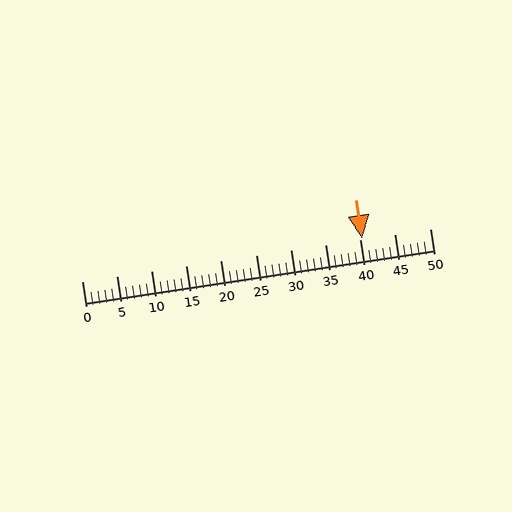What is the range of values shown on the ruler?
The ruler shows values from 0 to 50.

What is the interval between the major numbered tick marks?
The major tick marks are spaced 5 units apart.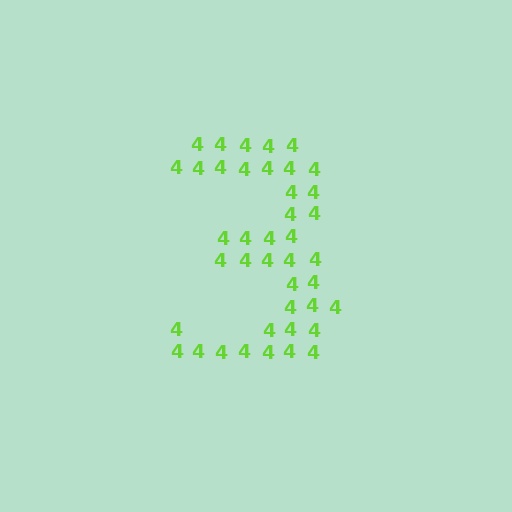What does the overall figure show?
The overall figure shows the digit 3.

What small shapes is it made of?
It is made of small digit 4's.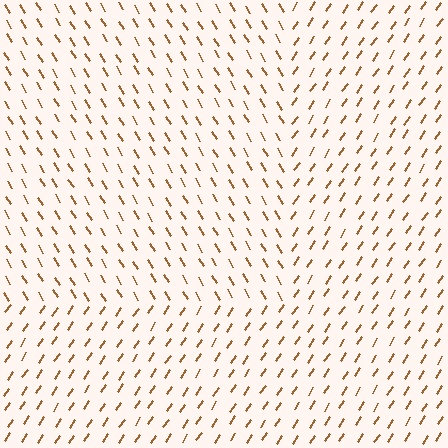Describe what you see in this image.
The image is filled with small brown line segments. A rectangle region in the image has lines oriented differently from the surrounding lines, creating a visible texture boundary.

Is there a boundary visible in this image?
Yes, there is a texture boundary formed by a change in line orientation.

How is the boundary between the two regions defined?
The boundary is defined purely by a change in line orientation (approximately 65 degrees difference). All lines are the same color and thickness.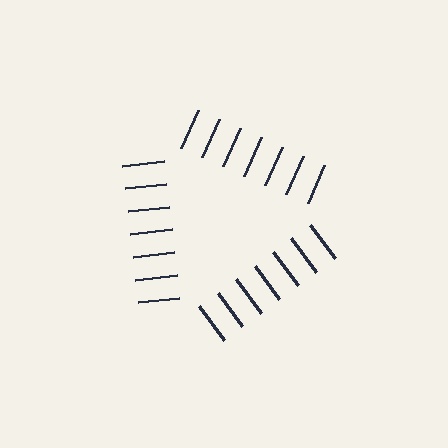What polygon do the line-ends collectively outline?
An illusory triangle — the line segments terminate on its edges but no continuous stroke is drawn.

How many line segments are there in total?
21 — 7 along each of the 3 edges.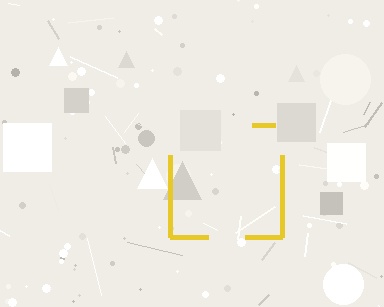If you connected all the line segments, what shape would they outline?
They would outline a square.